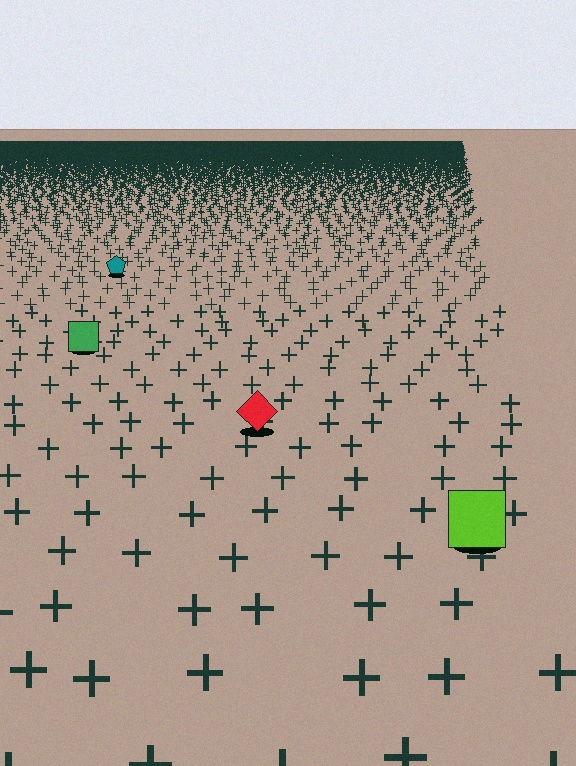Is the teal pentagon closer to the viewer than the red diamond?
No. The red diamond is closer — you can tell from the texture gradient: the ground texture is coarser near it.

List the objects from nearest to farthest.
From nearest to farthest: the lime square, the red diamond, the green square, the teal pentagon.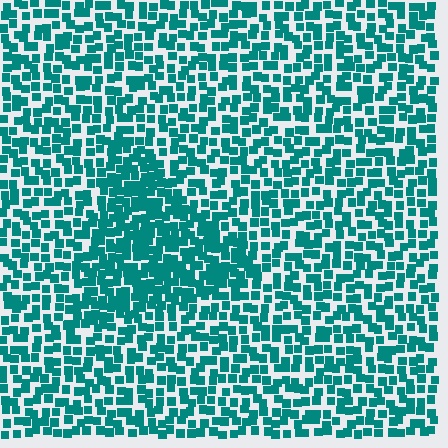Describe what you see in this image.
The image contains small teal elements arranged at two different densities. A triangle-shaped region is visible where the elements are more densely packed than the surrounding area.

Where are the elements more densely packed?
The elements are more densely packed inside the triangle boundary.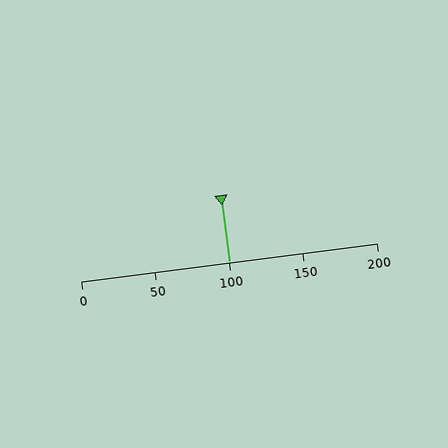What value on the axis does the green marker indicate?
The marker indicates approximately 100.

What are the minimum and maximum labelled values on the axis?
The axis runs from 0 to 200.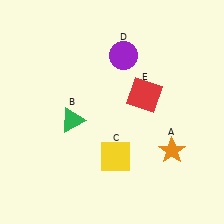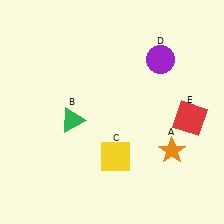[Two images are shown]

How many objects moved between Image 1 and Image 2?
2 objects moved between the two images.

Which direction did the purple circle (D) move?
The purple circle (D) moved right.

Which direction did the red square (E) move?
The red square (E) moved right.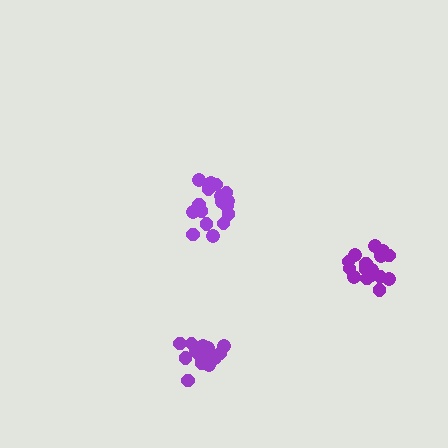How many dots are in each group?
Group 1: 16 dots, Group 2: 19 dots, Group 3: 17 dots (52 total).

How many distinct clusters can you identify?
There are 3 distinct clusters.